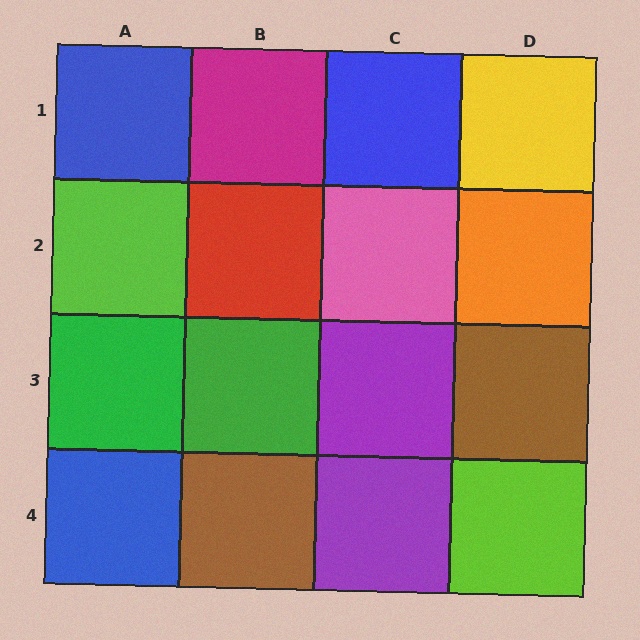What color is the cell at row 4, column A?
Blue.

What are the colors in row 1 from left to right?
Blue, magenta, blue, yellow.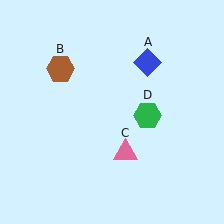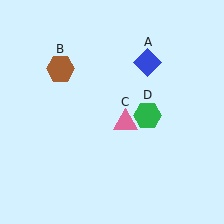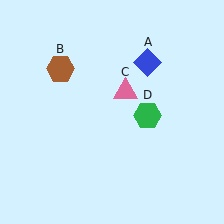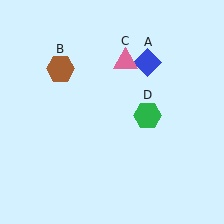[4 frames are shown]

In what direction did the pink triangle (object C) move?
The pink triangle (object C) moved up.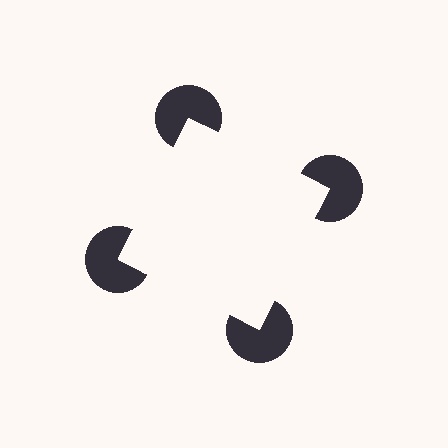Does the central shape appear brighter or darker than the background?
It typically appears slightly brighter than the background, even though no actual brightness change is drawn.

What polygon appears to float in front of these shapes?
An illusory square — its edges are inferred from the aligned wedge cuts in the pac-man discs, not physically drawn.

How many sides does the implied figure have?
4 sides.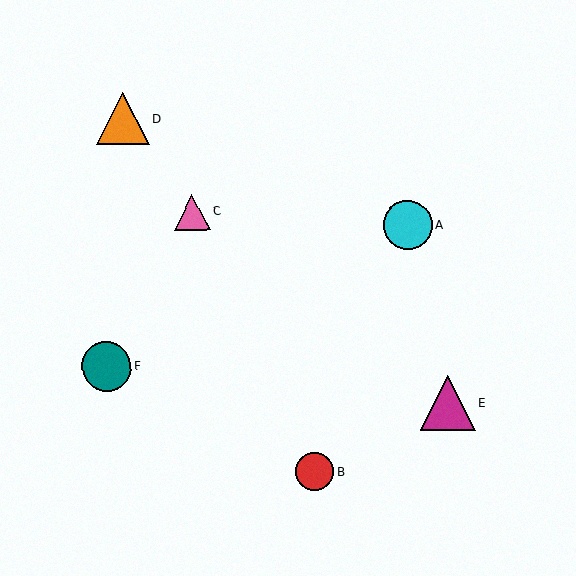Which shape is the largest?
The magenta triangle (labeled E) is the largest.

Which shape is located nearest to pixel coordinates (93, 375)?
The teal circle (labeled F) at (106, 366) is nearest to that location.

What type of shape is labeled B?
Shape B is a red circle.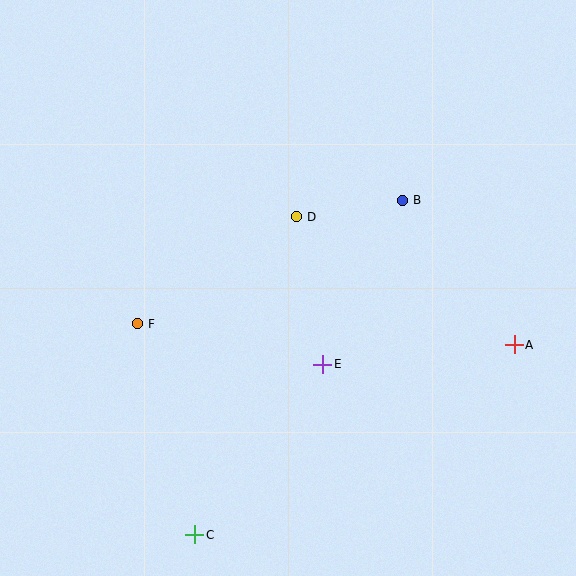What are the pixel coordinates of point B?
Point B is at (402, 200).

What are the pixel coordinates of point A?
Point A is at (514, 345).